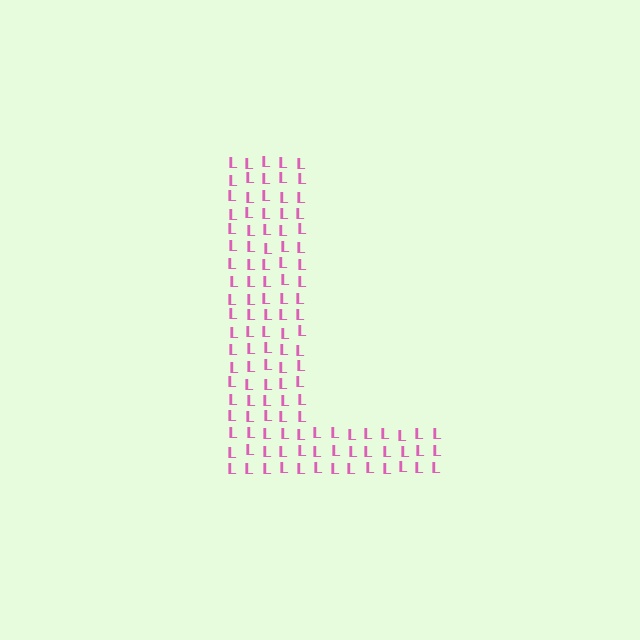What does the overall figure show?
The overall figure shows the letter L.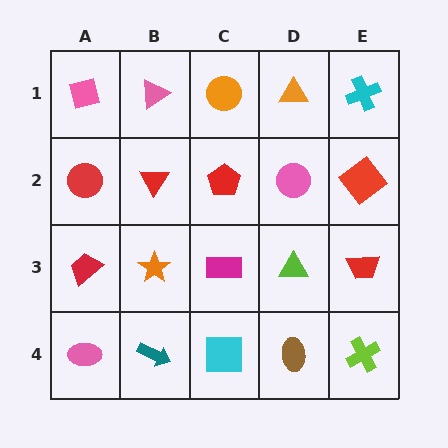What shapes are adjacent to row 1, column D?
A pink circle (row 2, column D), an orange circle (row 1, column C), a cyan cross (row 1, column E).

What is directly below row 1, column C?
A red pentagon.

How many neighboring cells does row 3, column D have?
4.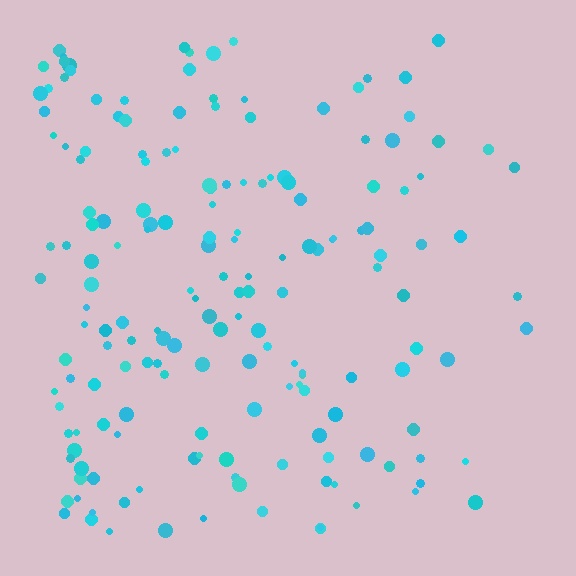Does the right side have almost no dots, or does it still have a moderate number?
Still a moderate number, just noticeably fewer than the left.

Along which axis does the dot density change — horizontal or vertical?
Horizontal.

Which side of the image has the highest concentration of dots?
The left.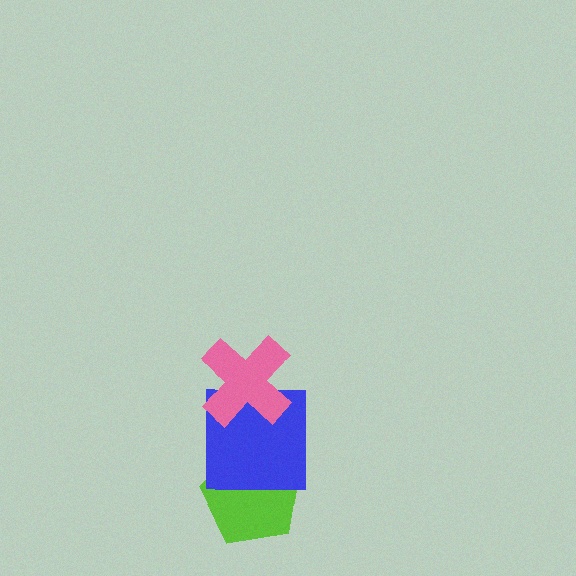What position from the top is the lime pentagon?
The lime pentagon is 3rd from the top.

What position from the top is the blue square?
The blue square is 2nd from the top.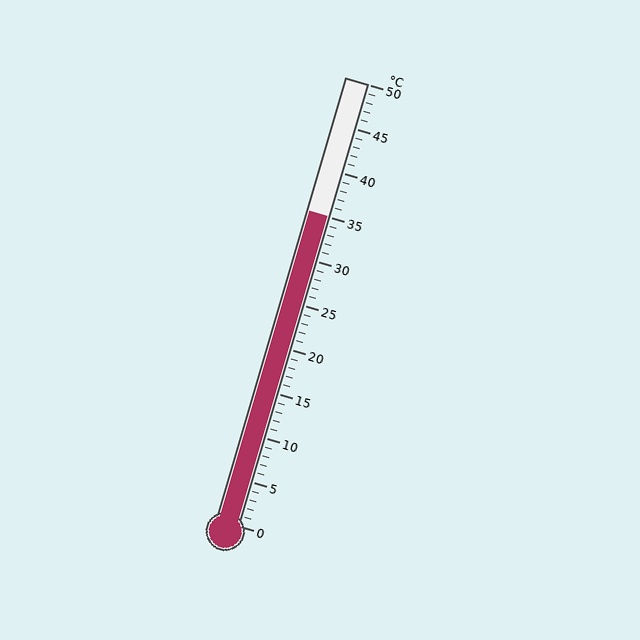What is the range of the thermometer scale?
The thermometer scale ranges from 0°C to 50°C.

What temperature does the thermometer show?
The thermometer shows approximately 35°C.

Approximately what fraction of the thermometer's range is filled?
The thermometer is filled to approximately 70% of its range.